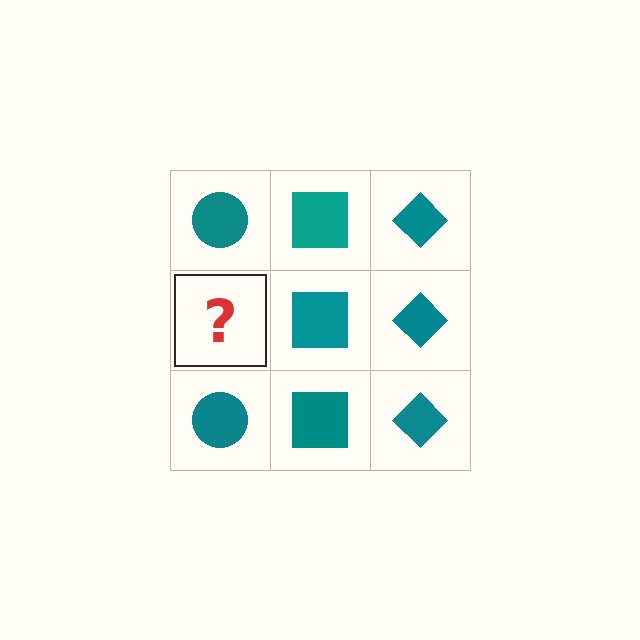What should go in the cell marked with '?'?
The missing cell should contain a teal circle.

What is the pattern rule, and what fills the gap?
The rule is that each column has a consistent shape. The gap should be filled with a teal circle.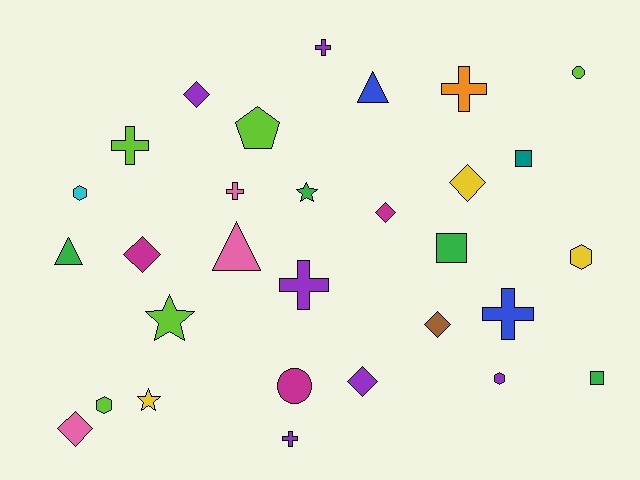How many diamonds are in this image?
There are 7 diamonds.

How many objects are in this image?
There are 30 objects.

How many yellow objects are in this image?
There are 3 yellow objects.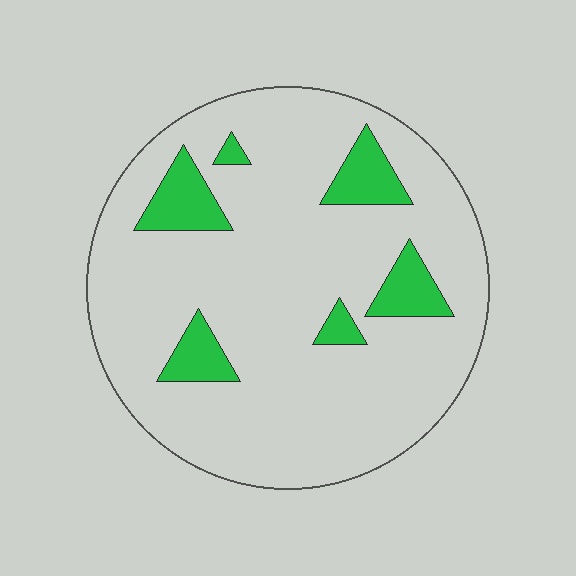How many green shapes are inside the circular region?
6.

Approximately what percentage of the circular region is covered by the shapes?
Approximately 15%.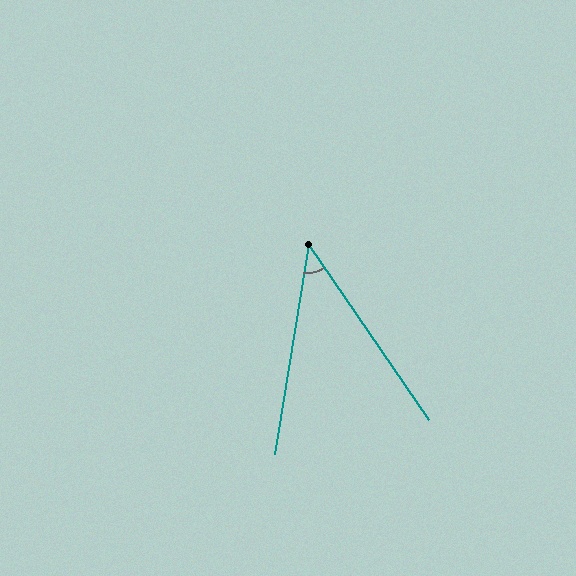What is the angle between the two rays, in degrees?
Approximately 44 degrees.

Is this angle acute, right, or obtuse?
It is acute.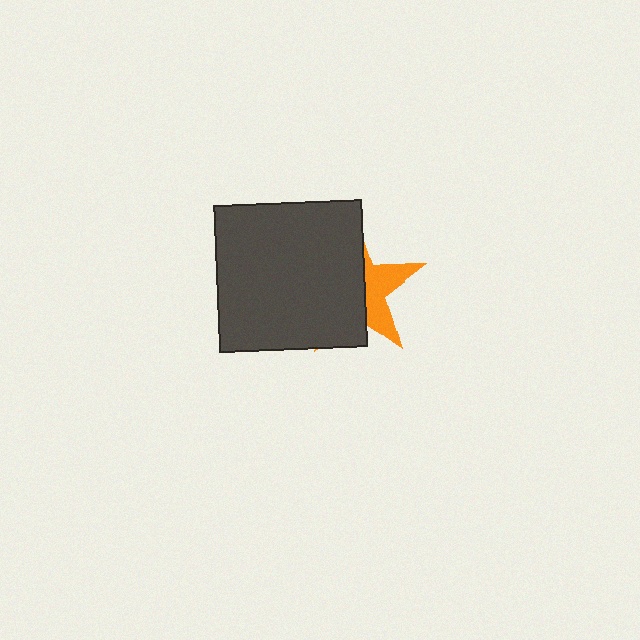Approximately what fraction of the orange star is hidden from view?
Roughly 65% of the orange star is hidden behind the dark gray square.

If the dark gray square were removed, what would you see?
You would see the complete orange star.